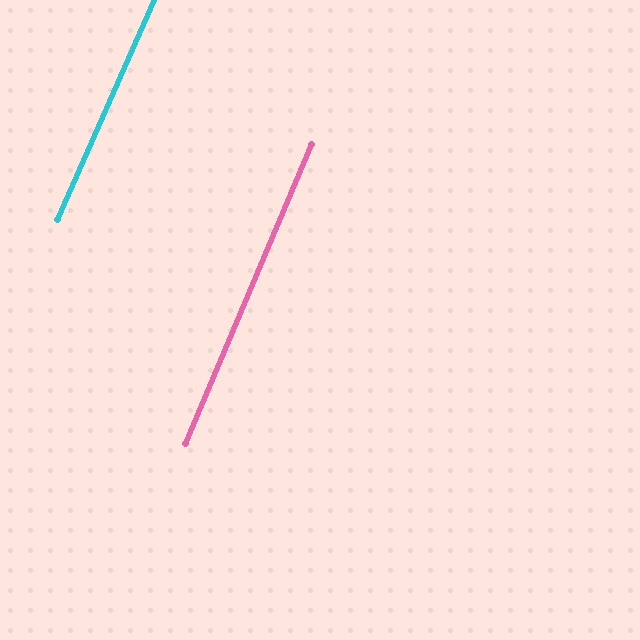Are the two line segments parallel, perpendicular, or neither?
Parallel — their directions differ by only 1.0°.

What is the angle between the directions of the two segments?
Approximately 1 degree.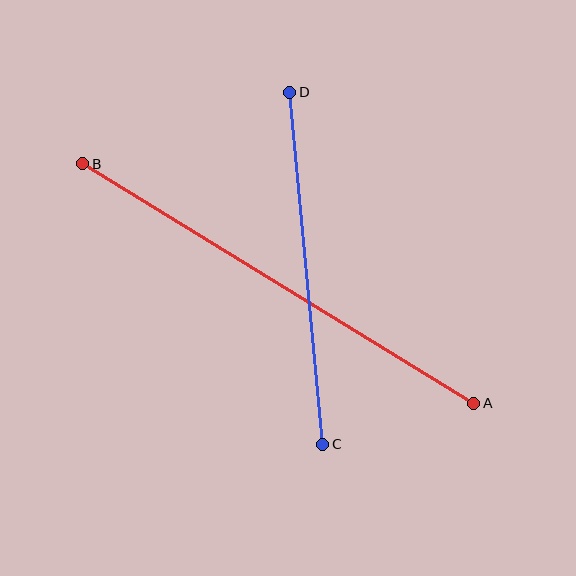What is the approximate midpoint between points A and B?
The midpoint is at approximately (278, 283) pixels.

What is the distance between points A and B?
The distance is approximately 458 pixels.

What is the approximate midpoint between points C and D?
The midpoint is at approximately (306, 268) pixels.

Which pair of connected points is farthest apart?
Points A and B are farthest apart.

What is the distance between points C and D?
The distance is approximately 353 pixels.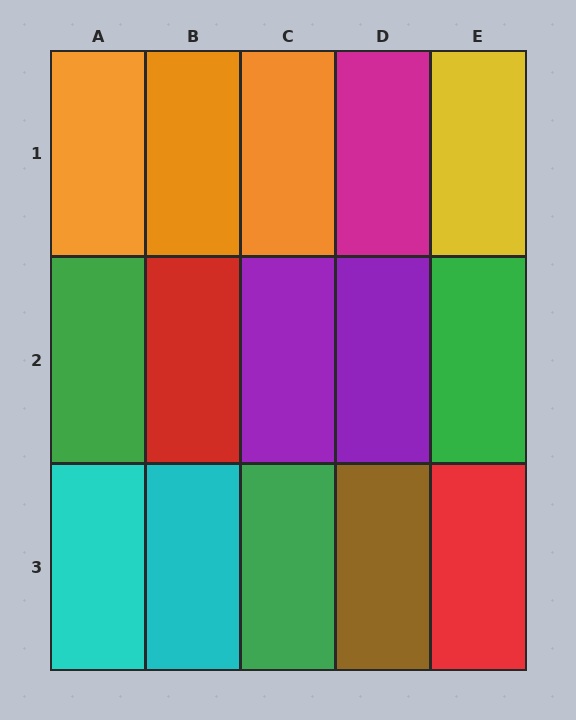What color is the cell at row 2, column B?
Red.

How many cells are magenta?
1 cell is magenta.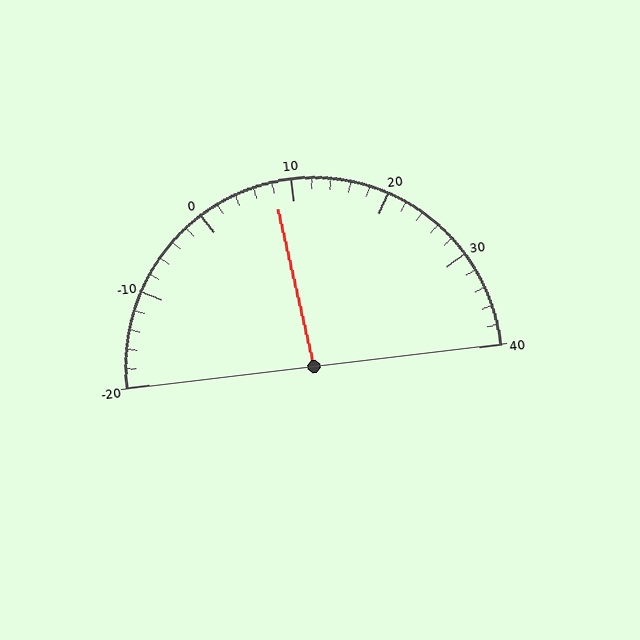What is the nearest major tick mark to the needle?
The nearest major tick mark is 10.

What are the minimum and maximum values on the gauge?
The gauge ranges from -20 to 40.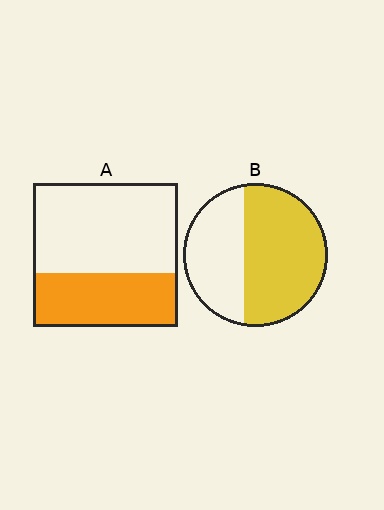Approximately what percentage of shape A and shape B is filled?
A is approximately 40% and B is approximately 60%.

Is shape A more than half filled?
No.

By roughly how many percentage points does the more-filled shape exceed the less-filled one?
By roughly 25 percentage points (B over A).